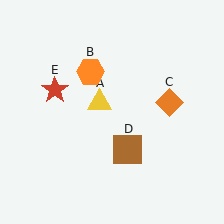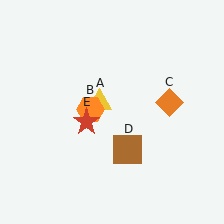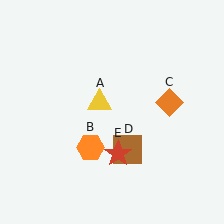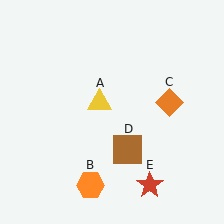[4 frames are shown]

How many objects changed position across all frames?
2 objects changed position: orange hexagon (object B), red star (object E).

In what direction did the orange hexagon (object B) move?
The orange hexagon (object B) moved down.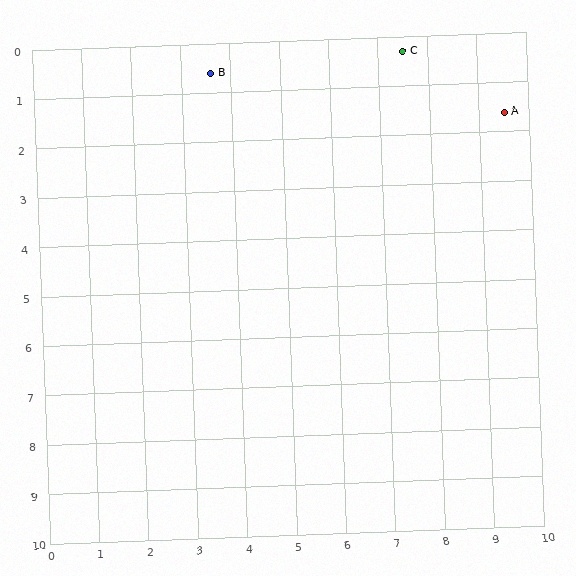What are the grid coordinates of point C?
Point C is at approximately (7.5, 0.3).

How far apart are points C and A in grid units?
Points C and A are about 2.4 grid units apart.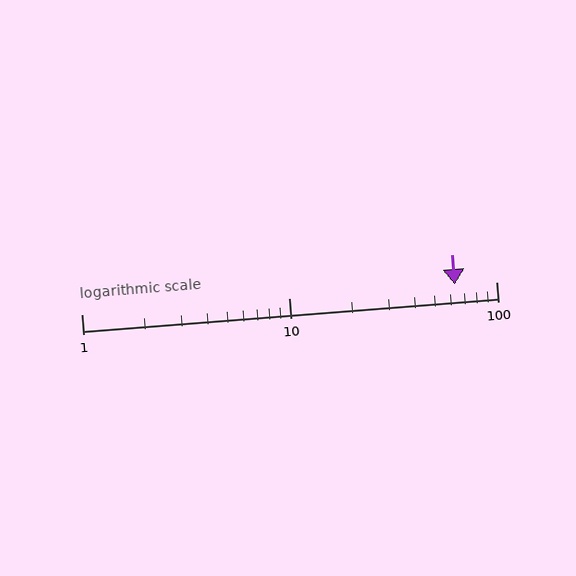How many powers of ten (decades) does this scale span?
The scale spans 2 decades, from 1 to 100.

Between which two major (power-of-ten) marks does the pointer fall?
The pointer is between 10 and 100.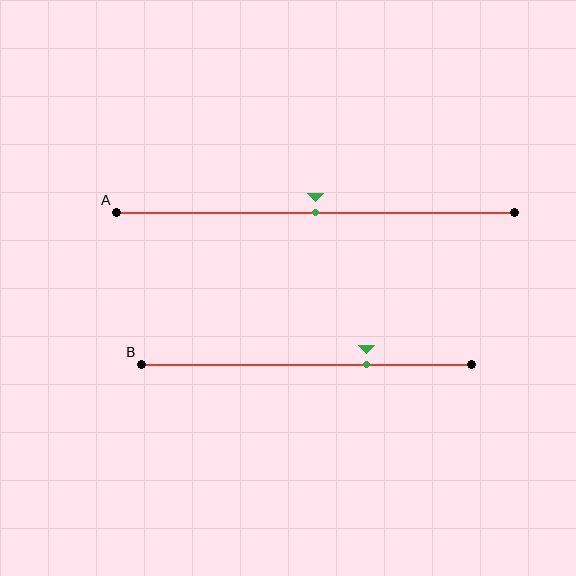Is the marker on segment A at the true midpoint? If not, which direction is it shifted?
Yes, the marker on segment A is at the true midpoint.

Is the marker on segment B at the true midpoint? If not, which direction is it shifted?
No, the marker on segment B is shifted to the right by about 18% of the segment length.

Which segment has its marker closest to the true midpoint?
Segment A has its marker closest to the true midpoint.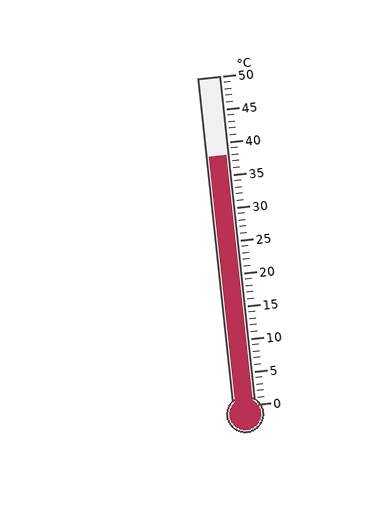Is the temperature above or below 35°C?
The temperature is above 35°C.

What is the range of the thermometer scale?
The thermometer scale ranges from 0°C to 50°C.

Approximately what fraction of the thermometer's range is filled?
The thermometer is filled to approximately 75% of its range.